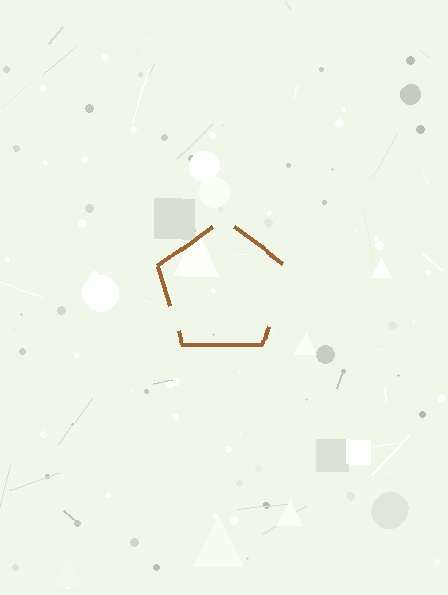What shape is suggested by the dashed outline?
The dashed outline suggests a pentagon.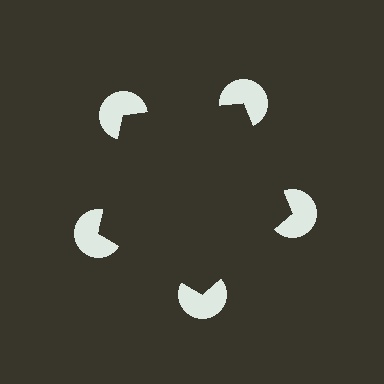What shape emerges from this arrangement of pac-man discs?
An illusory pentagon — its edges are inferred from the aligned wedge cuts in the pac-man discs, not physically drawn.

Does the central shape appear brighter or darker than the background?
It typically appears slightly darker than the background, even though no actual brightness change is drawn.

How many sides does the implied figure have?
5 sides.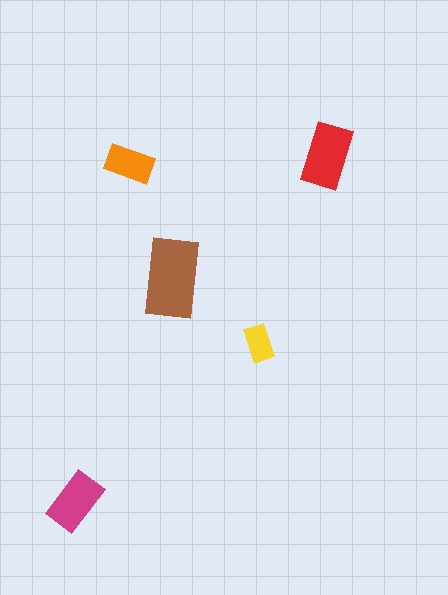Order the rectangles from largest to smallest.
the brown one, the red one, the magenta one, the orange one, the yellow one.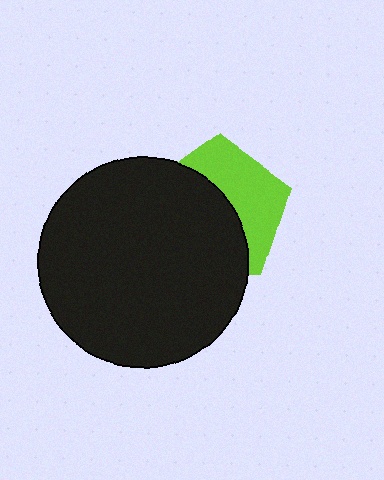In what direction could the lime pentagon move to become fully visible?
The lime pentagon could move toward the upper-right. That would shift it out from behind the black circle entirely.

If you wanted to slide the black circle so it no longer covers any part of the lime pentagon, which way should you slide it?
Slide it toward the lower-left — that is the most direct way to separate the two shapes.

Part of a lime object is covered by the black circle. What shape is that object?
It is a pentagon.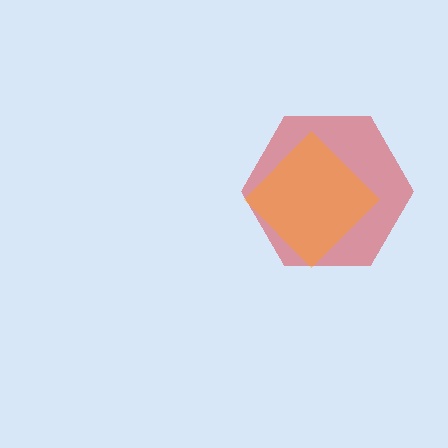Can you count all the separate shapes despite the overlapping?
Yes, there are 2 separate shapes.